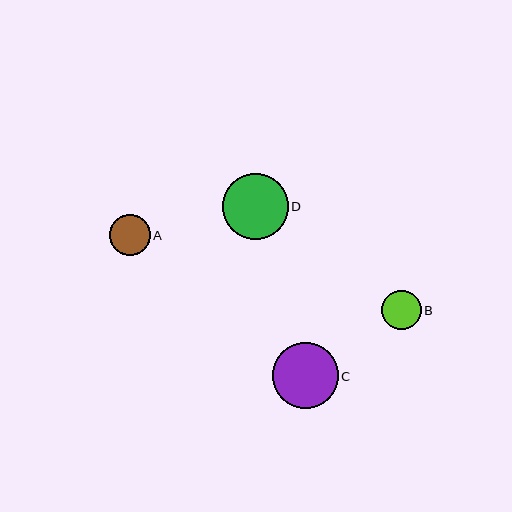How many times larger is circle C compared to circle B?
Circle C is approximately 1.7 times the size of circle B.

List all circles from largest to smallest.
From largest to smallest: C, D, A, B.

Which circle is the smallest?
Circle B is the smallest with a size of approximately 39 pixels.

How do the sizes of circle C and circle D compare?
Circle C and circle D are approximately the same size.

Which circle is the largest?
Circle C is the largest with a size of approximately 66 pixels.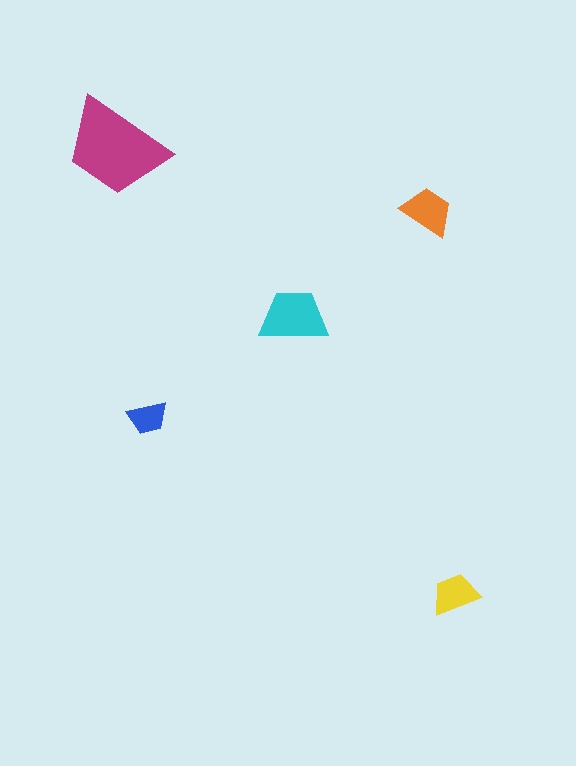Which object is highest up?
The magenta trapezoid is topmost.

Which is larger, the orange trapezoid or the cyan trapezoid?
The cyan one.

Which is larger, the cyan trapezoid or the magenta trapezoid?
The magenta one.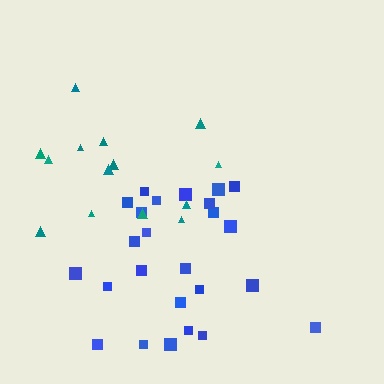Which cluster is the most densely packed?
Blue.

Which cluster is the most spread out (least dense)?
Teal.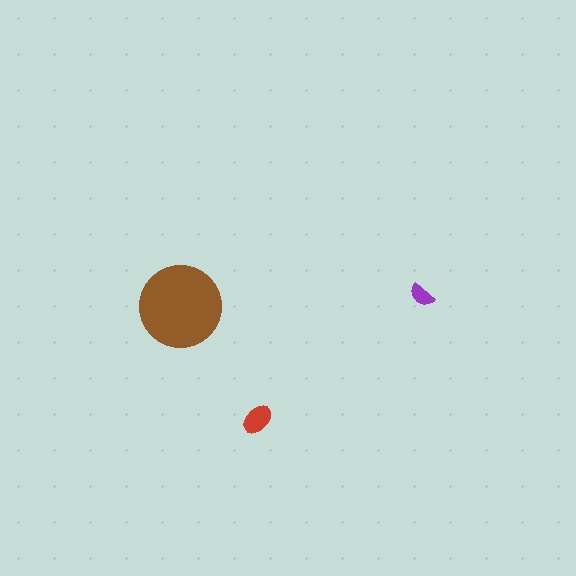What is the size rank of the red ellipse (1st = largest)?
2nd.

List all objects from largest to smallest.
The brown circle, the red ellipse, the purple semicircle.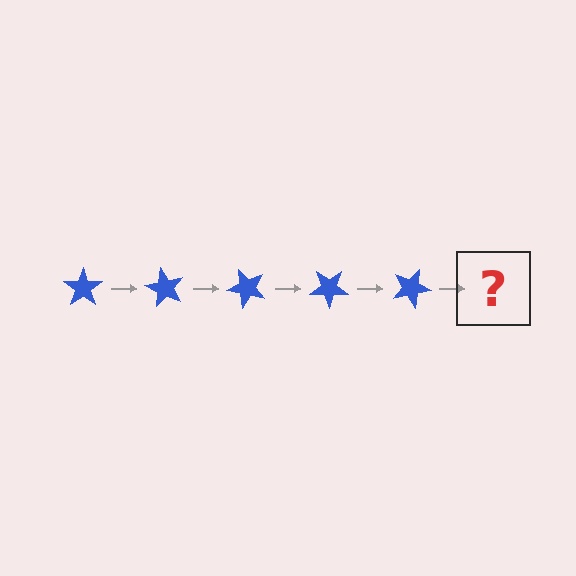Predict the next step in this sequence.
The next step is a blue star rotated 300 degrees.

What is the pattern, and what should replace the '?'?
The pattern is that the star rotates 60 degrees each step. The '?' should be a blue star rotated 300 degrees.